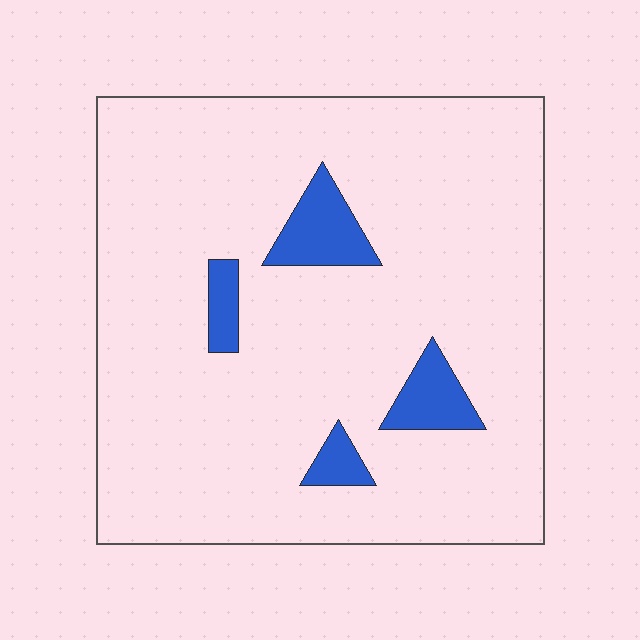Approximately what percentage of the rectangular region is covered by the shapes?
Approximately 10%.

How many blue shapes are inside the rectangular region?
4.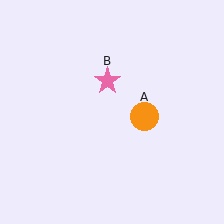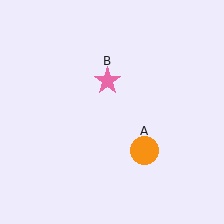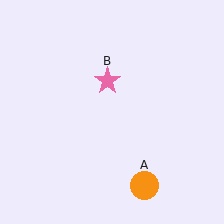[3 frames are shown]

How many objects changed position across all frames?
1 object changed position: orange circle (object A).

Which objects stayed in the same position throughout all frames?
Pink star (object B) remained stationary.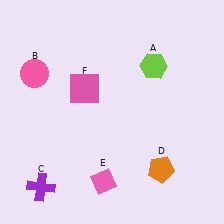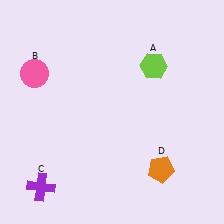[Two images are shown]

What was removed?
The pink diamond (E), the pink square (F) were removed in Image 2.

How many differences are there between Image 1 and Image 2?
There are 2 differences between the two images.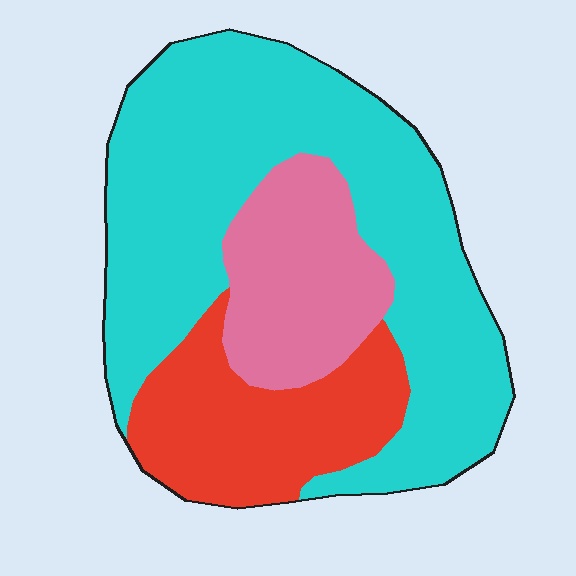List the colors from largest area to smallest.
From largest to smallest: cyan, red, pink.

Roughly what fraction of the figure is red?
Red covers around 20% of the figure.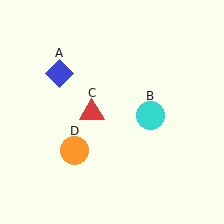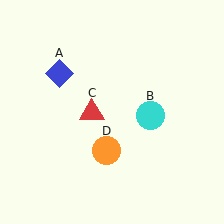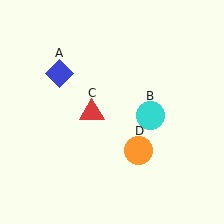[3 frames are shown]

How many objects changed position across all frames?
1 object changed position: orange circle (object D).